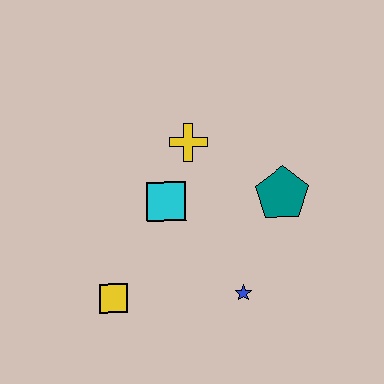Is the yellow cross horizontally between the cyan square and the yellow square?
No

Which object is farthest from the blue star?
The yellow cross is farthest from the blue star.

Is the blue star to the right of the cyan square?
Yes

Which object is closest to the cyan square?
The yellow cross is closest to the cyan square.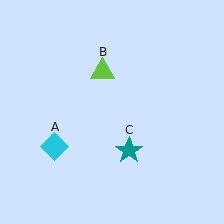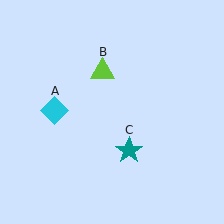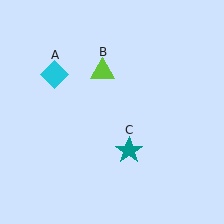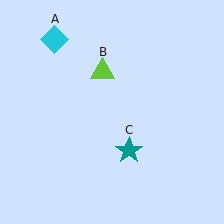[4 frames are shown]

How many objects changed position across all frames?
1 object changed position: cyan diamond (object A).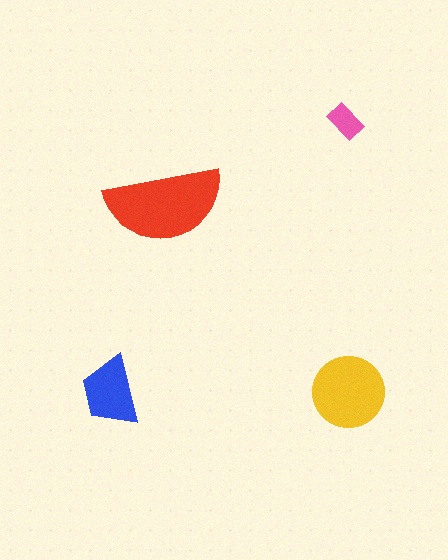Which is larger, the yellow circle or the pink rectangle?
The yellow circle.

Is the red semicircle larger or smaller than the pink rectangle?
Larger.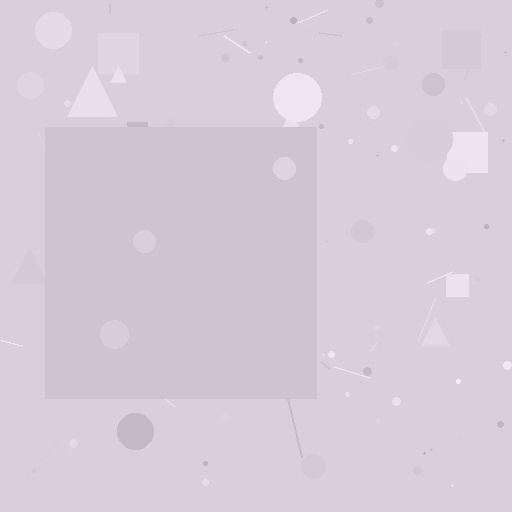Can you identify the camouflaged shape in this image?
The camouflaged shape is a square.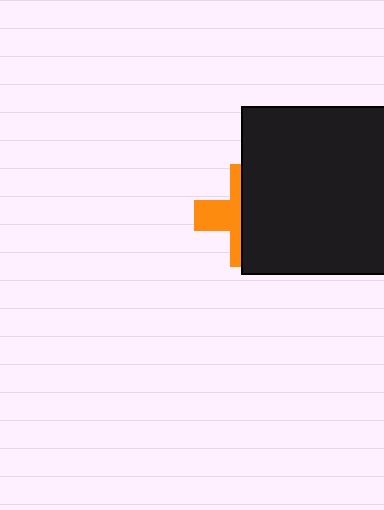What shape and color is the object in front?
The object in front is a black square.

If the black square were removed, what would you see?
You would see the complete orange cross.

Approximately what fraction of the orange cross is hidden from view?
Roughly 57% of the orange cross is hidden behind the black square.